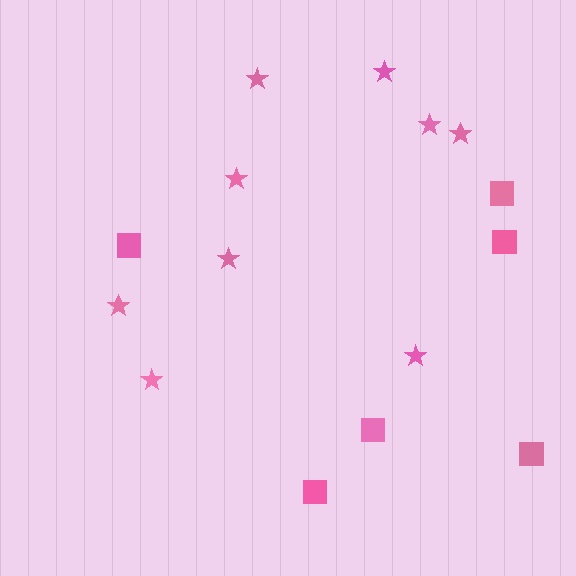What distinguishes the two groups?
There are 2 groups: one group of stars (9) and one group of squares (6).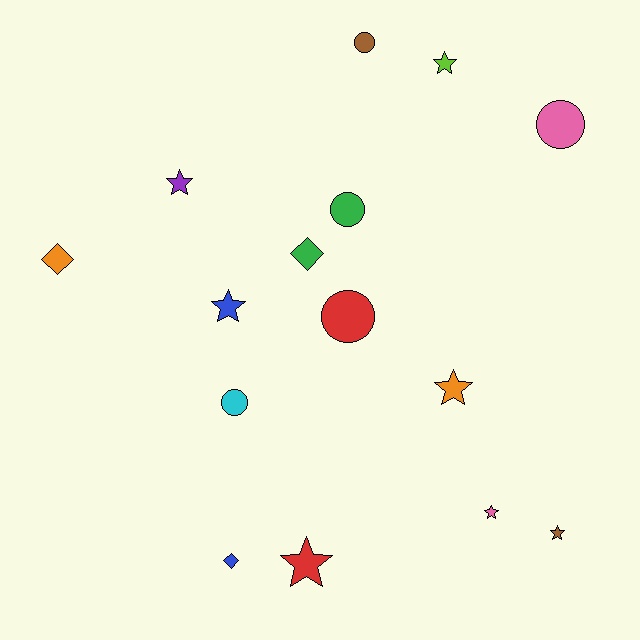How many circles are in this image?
There are 5 circles.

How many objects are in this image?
There are 15 objects.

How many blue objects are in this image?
There are 2 blue objects.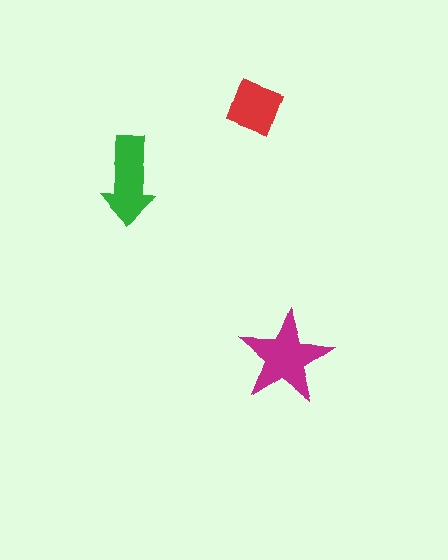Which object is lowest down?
The magenta star is bottommost.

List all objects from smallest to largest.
The red square, the green arrow, the magenta star.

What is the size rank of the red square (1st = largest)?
3rd.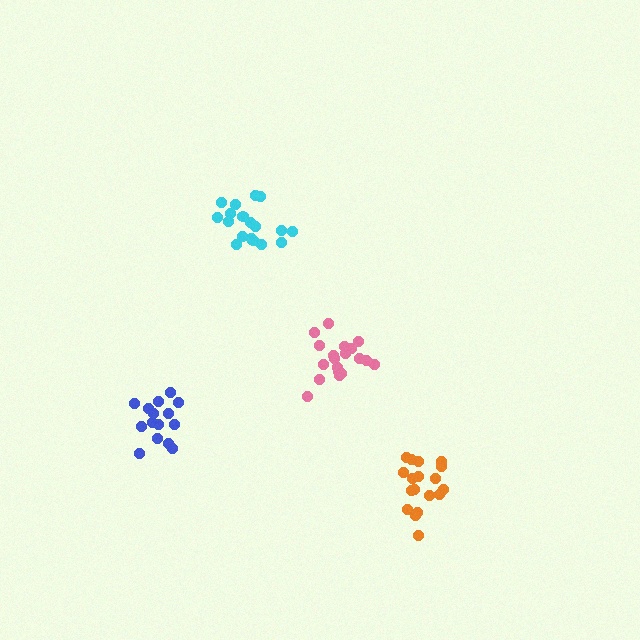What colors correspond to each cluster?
The clusters are colored: pink, cyan, orange, blue.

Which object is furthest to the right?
The orange cluster is rightmost.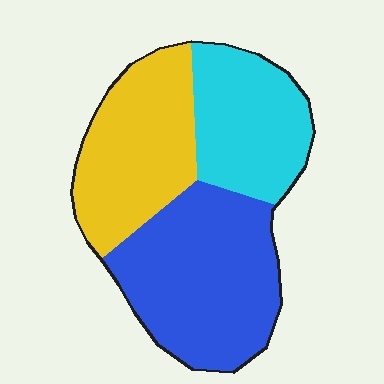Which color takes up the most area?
Blue, at roughly 40%.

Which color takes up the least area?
Cyan, at roughly 25%.